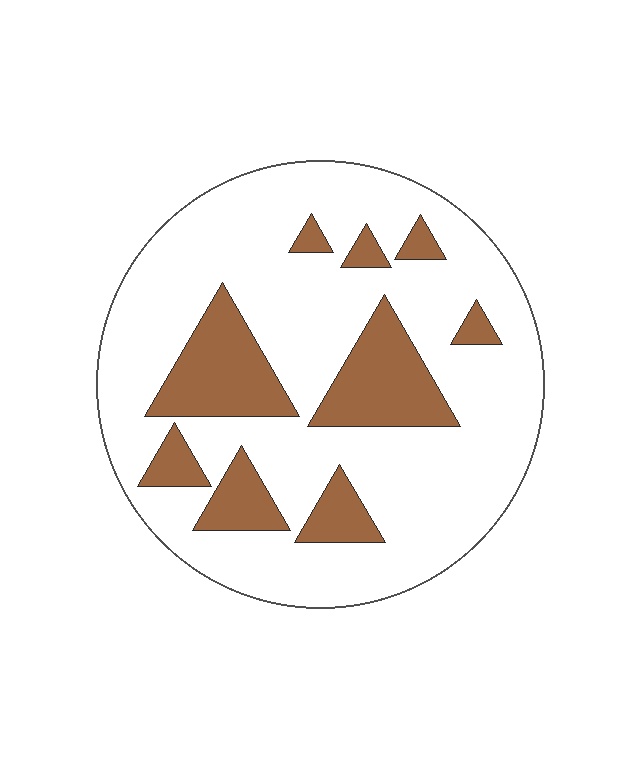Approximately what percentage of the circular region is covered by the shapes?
Approximately 25%.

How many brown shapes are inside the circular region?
9.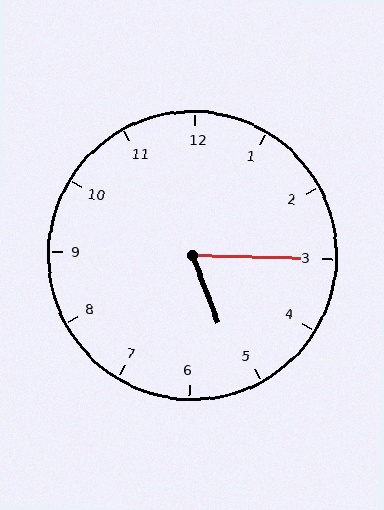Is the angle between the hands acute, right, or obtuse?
It is acute.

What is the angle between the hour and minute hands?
Approximately 68 degrees.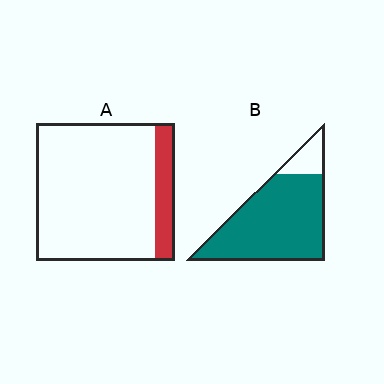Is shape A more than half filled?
No.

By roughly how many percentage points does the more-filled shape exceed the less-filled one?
By roughly 70 percentage points (B over A).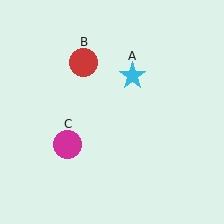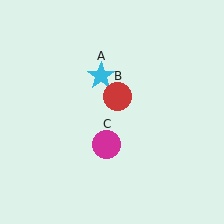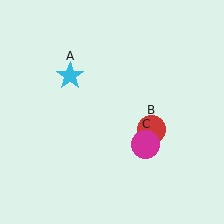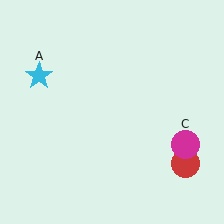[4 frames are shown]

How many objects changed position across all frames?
3 objects changed position: cyan star (object A), red circle (object B), magenta circle (object C).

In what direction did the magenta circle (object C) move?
The magenta circle (object C) moved right.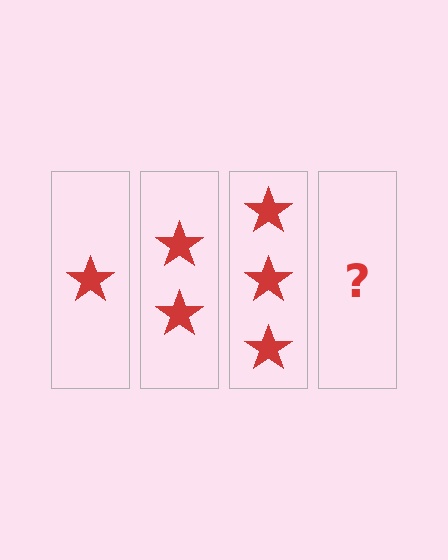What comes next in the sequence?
The next element should be 4 stars.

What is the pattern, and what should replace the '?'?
The pattern is that each step adds one more star. The '?' should be 4 stars.